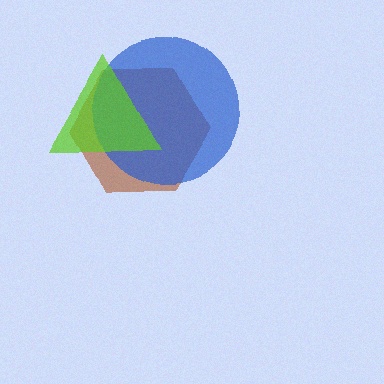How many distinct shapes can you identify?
There are 3 distinct shapes: a brown hexagon, a blue circle, a lime triangle.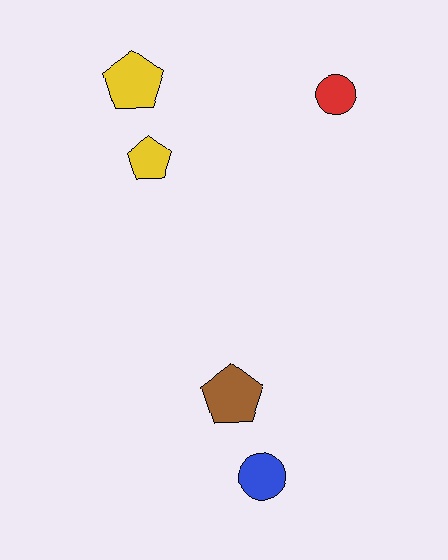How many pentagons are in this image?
There are 3 pentagons.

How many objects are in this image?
There are 5 objects.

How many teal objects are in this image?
There are no teal objects.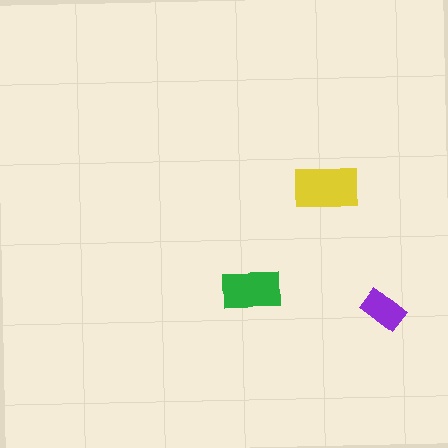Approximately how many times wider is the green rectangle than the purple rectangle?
About 1.5 times wider.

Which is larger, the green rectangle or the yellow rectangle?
The yellow one.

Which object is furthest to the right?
The purple rectangle is rightmost.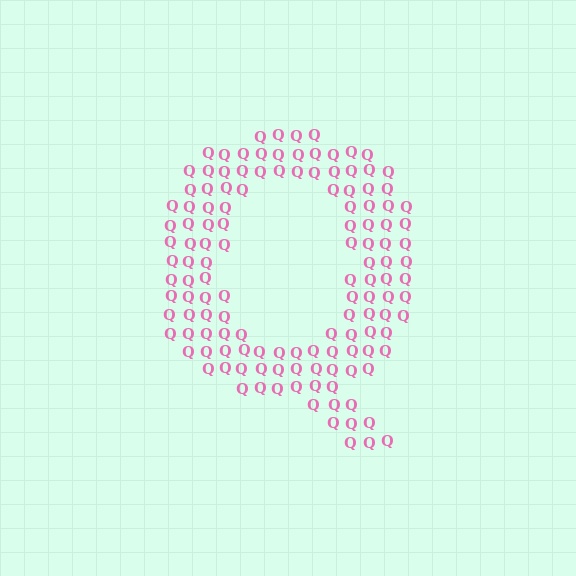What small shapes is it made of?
It is made of small letter Q's.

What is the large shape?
The large shape is the letter Q.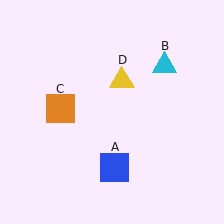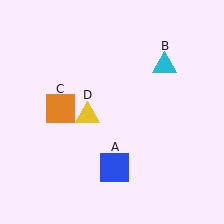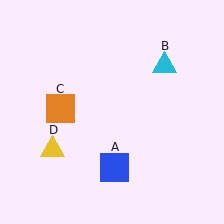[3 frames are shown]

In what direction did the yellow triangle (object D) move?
The yellow triangle (object D) moved down and to the left.